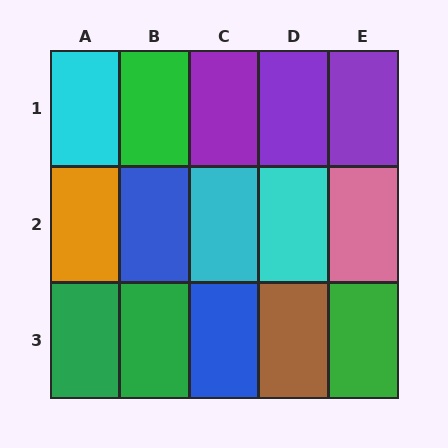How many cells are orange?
1 cell is orange.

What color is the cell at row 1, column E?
Purple.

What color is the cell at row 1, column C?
Purple.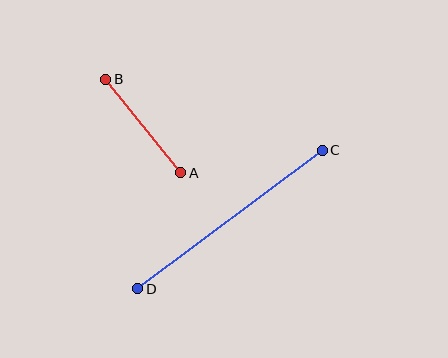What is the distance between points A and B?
The distance is approximately 120 pixels.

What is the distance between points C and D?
The distance is approximately 231 pixels.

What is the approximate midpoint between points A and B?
The midpoint is at approximately (143, 126) pixels.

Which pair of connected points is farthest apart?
Points C and D are farthest apart.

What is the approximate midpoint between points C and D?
The midpoint is at approximately (230, 220) pixels.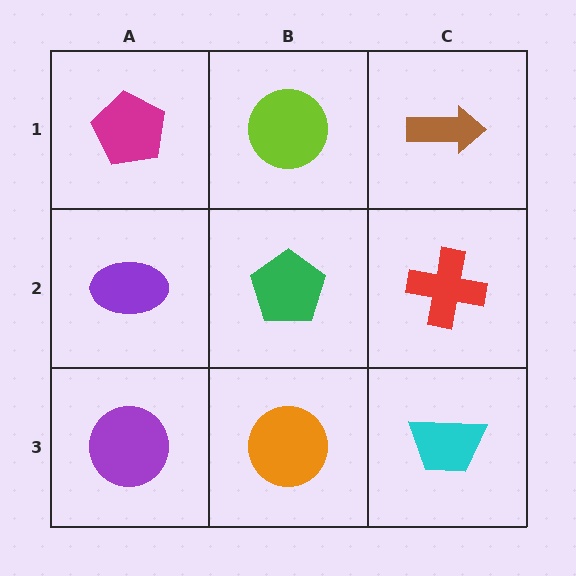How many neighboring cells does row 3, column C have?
2.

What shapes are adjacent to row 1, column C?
A red cross (row 2, column C), a lime circle (row 1, column B).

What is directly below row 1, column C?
A red cross.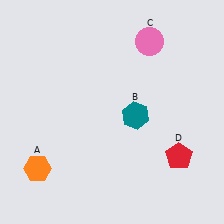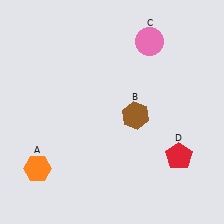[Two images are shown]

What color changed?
The hexagon (B) changed from teal in Image 1 to brown in Image 2.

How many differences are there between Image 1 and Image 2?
There is 1 difference between the two images.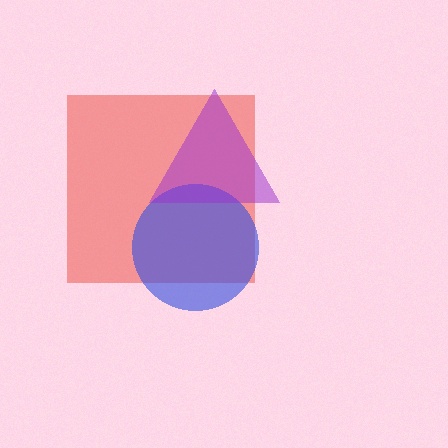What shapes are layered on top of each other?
The layered shapes are: a red square, a blue circle, a purple triangle.